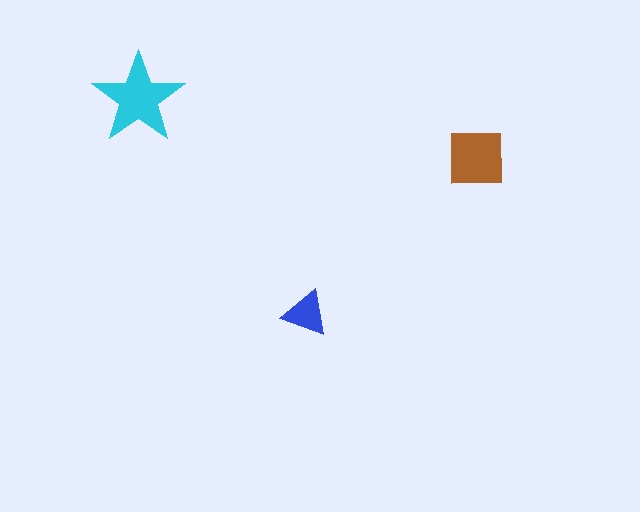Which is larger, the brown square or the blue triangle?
The brown square.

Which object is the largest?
The cyan star.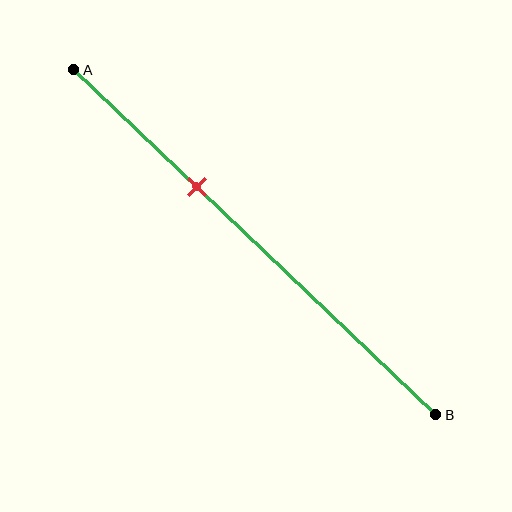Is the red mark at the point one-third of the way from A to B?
Yes, the mark is approximately at the one-third point.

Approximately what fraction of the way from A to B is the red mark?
The red mark is approximately 35% of the way from A to B.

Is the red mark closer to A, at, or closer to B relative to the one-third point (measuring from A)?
The red mark is approximately at the one-third point of segment AB.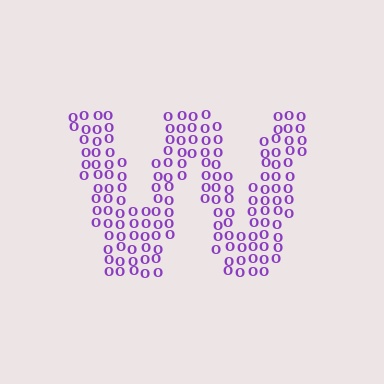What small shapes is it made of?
It is made of small letter O's.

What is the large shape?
The large shape is the letter W.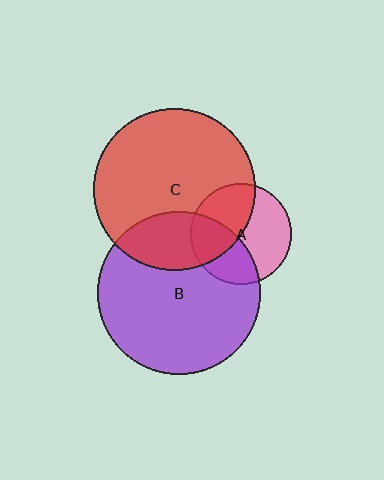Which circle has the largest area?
Circle B (purple).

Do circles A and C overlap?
Yes.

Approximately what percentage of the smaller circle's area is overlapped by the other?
Approximately 45%.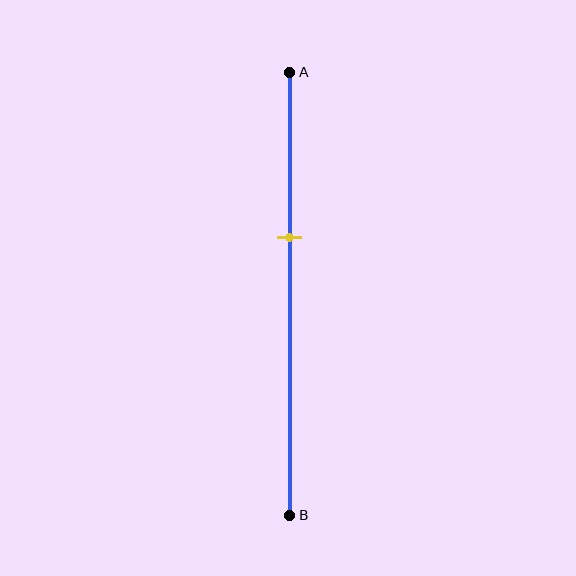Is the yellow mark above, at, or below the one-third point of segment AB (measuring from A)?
The yellow mark is below the one-third point of segment AB.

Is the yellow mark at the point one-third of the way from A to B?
No, the mark is at about 35% from A, not at the 33% one-third point.